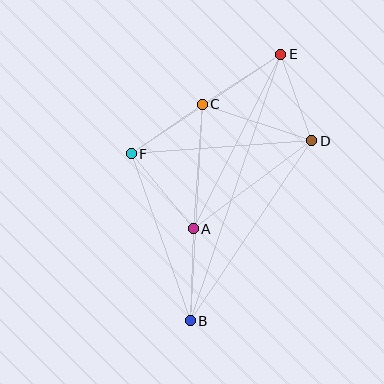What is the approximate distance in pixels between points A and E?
The distance between A and E is approximately 195 pixels.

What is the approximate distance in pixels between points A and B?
The distance between A and B is approximately 92 pixels.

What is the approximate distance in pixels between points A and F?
The distance between A and F is approximately 97 pixels.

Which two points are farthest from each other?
Points B and E are farthest from each other.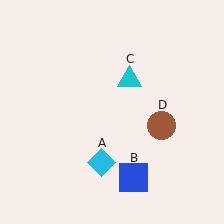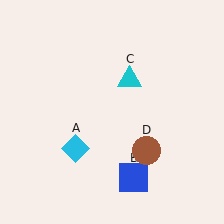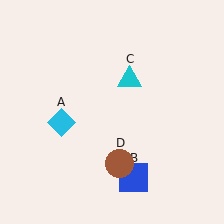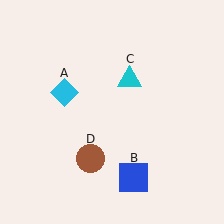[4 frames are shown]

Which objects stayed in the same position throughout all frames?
Blue square (object B) and cyan triangle (object C) remained stationary.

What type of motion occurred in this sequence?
The cyan diamond (object A), brown circle (object D) rotated clockwise around the center of the scene.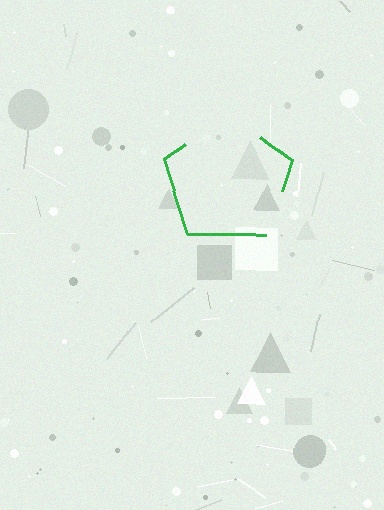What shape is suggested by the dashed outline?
The dashed outline suggests a pentagon.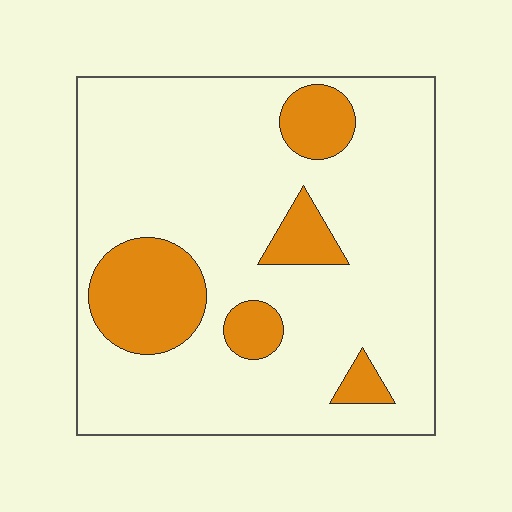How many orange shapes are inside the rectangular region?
5.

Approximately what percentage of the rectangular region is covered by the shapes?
Approximately 20%.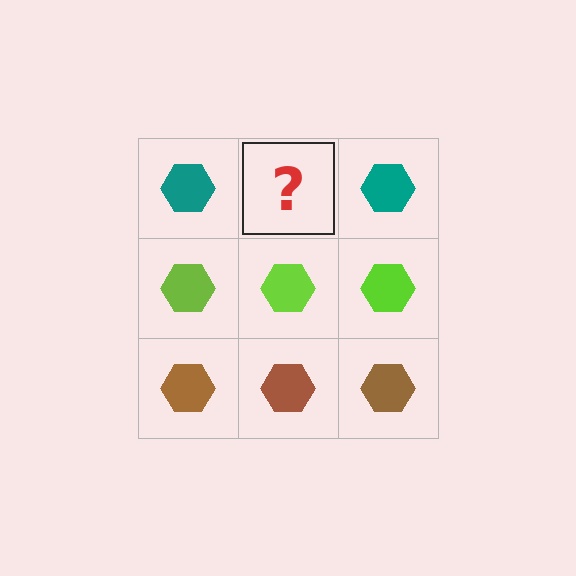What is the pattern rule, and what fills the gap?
The rule is that each row has a consistent color. The gap should be filled with a teal hexagon.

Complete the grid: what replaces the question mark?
The question mark should be replaced with a teal hexagon.